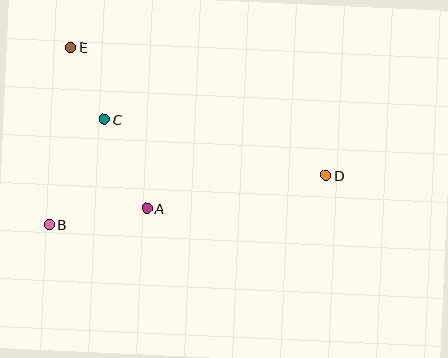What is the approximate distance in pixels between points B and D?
The distance between B and D is approximately 281 pixels.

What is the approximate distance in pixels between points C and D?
The distance between C and D is approximately 229 pixels.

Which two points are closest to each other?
Points C and E are closest to each other.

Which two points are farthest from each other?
Points D and E are farthest from each other.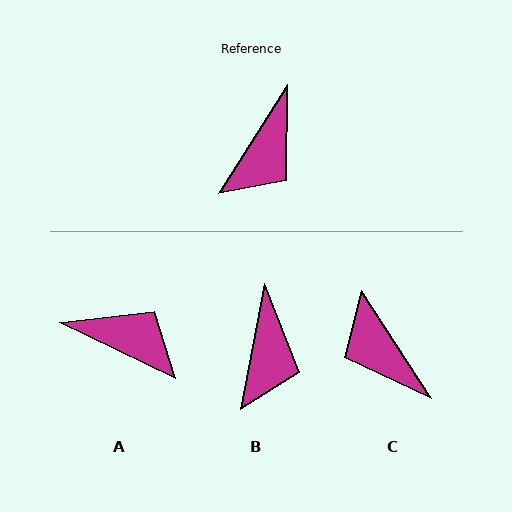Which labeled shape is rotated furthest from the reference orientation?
C, about 115 degrees away.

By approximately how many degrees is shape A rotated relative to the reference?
Approximately 97 degrees counter-clockwise.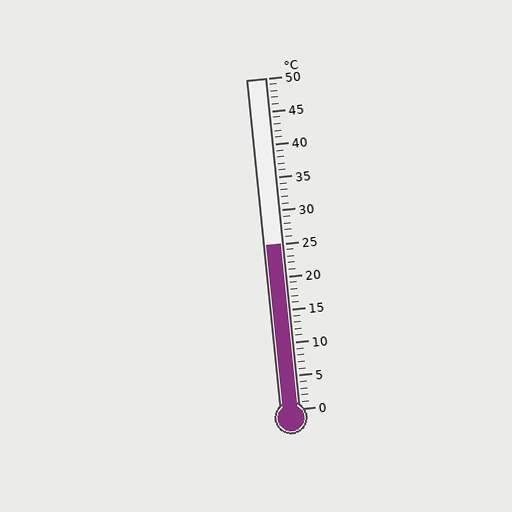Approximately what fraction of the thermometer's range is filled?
The thermometer is filled to approximately 50% of its range.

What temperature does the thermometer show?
The thermometer shows approximately 25°C.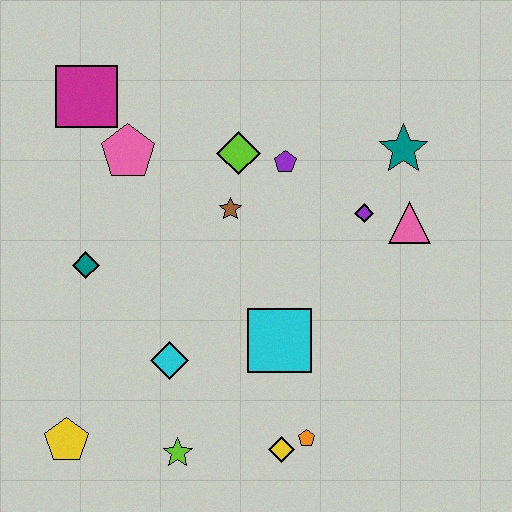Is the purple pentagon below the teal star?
Yes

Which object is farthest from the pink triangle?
The yellow pentagon is farthest from the pink triangle.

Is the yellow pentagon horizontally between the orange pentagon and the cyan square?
No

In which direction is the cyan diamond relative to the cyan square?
The cyan diamond is to the left of the cyan square.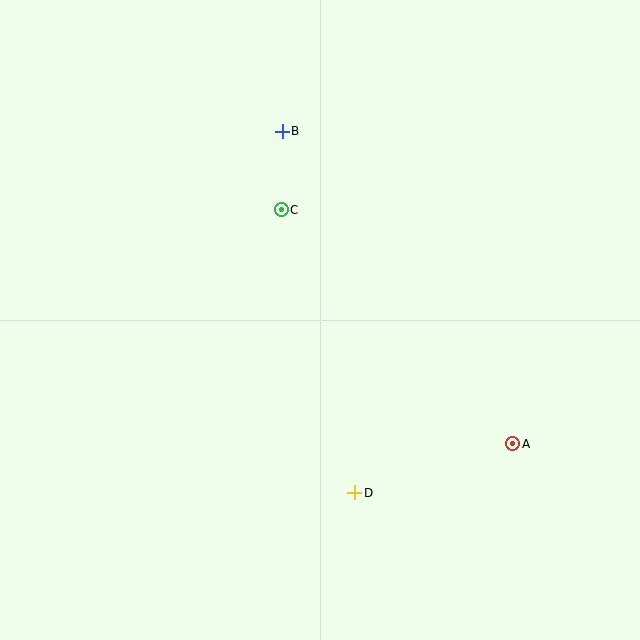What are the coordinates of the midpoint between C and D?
The midpoint between C and D is at (318, 351).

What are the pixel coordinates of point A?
Point A is at (513, 444).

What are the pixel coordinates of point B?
Point B is at (282, 131).